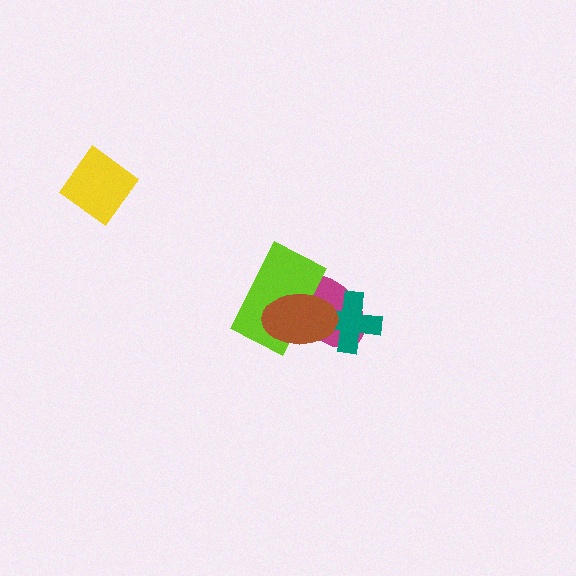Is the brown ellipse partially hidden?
No, no other shape covers it.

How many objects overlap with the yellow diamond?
0 objects overlap with the yellow diamond.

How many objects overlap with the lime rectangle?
2 objects overlap with the lime rectangle.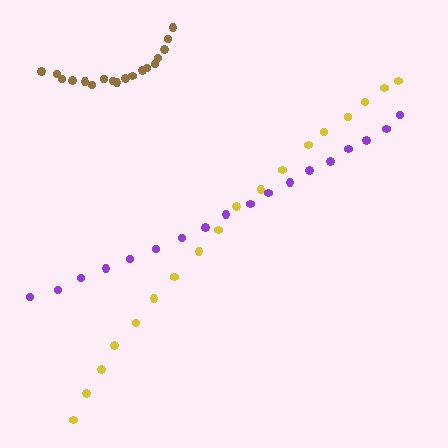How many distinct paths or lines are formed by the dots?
There are 3 distinct paths.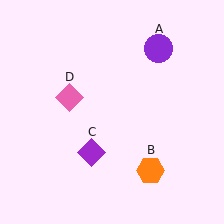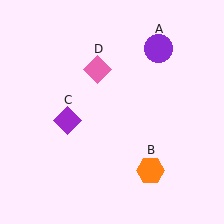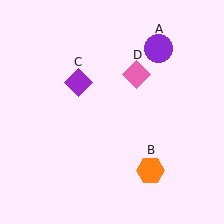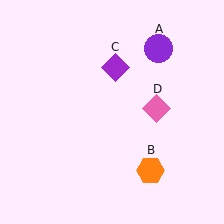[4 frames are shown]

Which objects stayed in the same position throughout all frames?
Purple circle (object A) and orange hexagon (object B) remained stationary.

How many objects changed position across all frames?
2 objects changed position: purple diamond (object C), pink diamond (object D).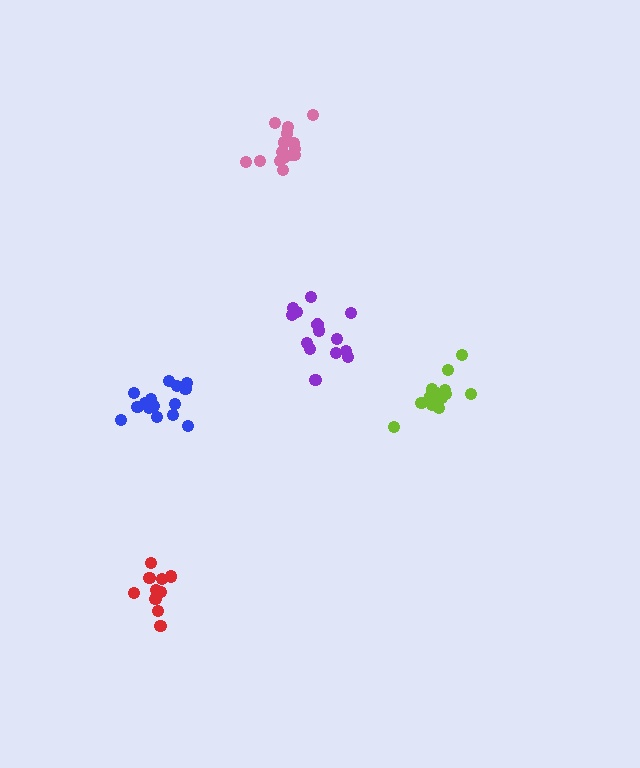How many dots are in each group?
Group 1: 10 dots, Group 2: 15 dots, Group 3: 15 dots, Group 4: 13 dots, Group 5: 15 dots (68 total).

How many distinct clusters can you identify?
There are 5 distinct clusters.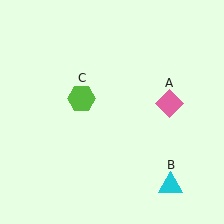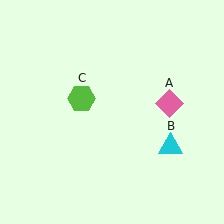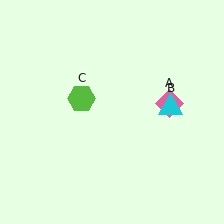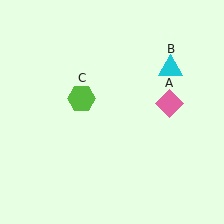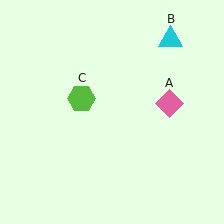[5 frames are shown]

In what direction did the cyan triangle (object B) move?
The cyan triangle (object B) moved up.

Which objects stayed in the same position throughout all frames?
Pink diamond (object A) and lime hexagon (object C) remained stationary.